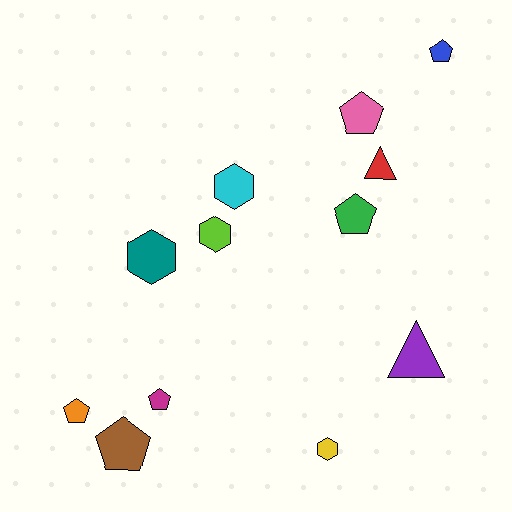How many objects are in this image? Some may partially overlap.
There are 12 objects.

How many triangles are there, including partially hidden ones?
There are 2 triangles.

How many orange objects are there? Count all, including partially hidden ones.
There is 1 orange object.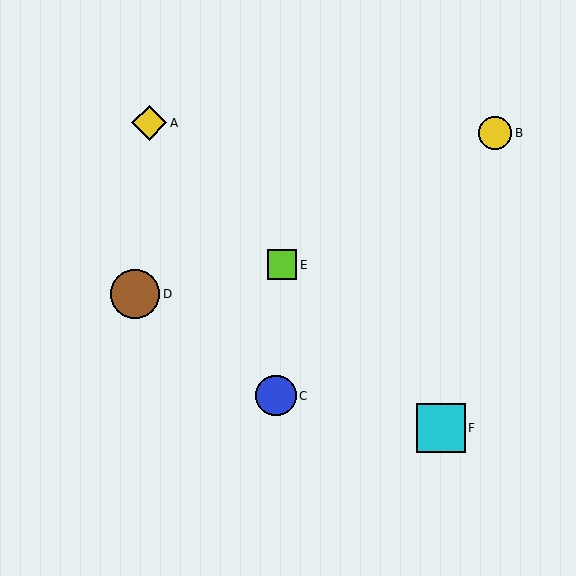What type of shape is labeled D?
Shape D is a brown circle.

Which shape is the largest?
The cyan square (labeled F) is the largest.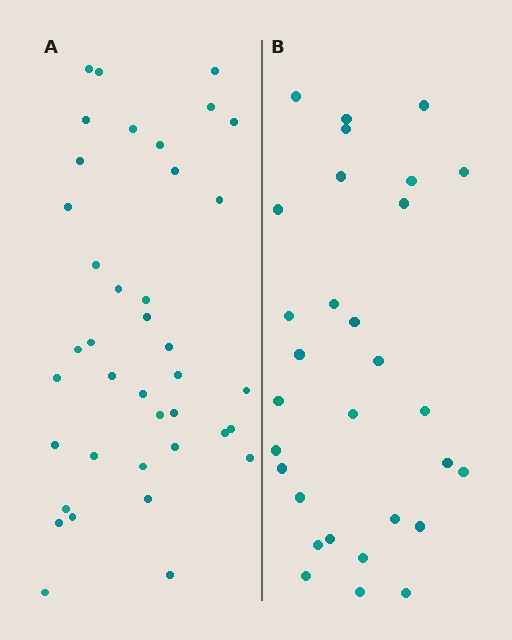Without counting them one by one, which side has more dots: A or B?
Region A (the left region) has more dots.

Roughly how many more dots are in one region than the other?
Region A has roughly 8 or so more dots than region B.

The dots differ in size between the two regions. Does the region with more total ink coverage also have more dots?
No. Region B has more total ink coverage because its dots are larger, but region A actually contains more individual dots. Total area can be misleading — the number of items is what matters here.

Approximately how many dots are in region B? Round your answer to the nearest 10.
About 30 dots.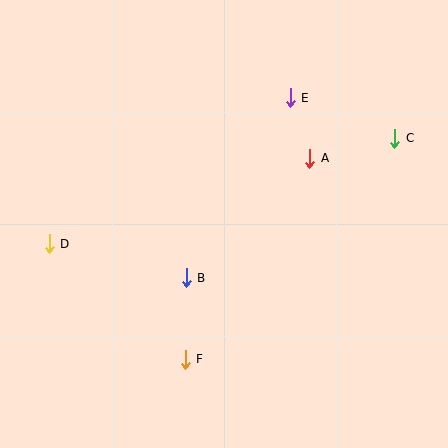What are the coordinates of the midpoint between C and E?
The midpoint between C and E is at (343, 118).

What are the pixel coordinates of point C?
Point C is at (395, 138).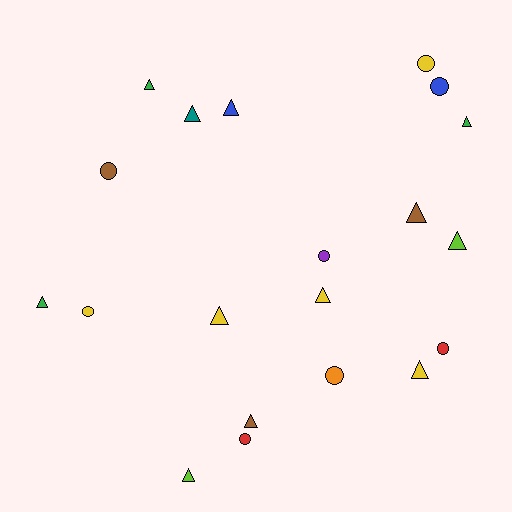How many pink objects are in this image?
There are no pink objects.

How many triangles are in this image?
There are 12 triangles.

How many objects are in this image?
There are 20 objects.